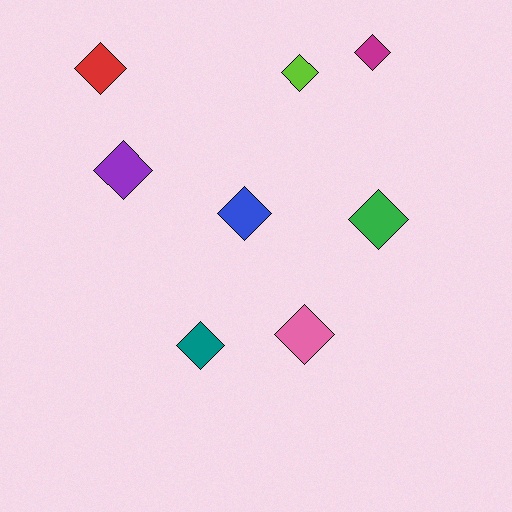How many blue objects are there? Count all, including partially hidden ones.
There is 1 blue object.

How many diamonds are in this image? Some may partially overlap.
There are 8 diamonds.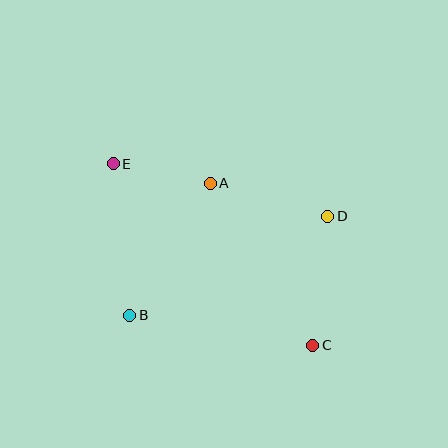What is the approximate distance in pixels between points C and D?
The distance between C and D is approximately 130 pixels.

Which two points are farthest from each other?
Points C and E are farthest from each other.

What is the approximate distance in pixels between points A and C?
The distance between A and C is approximately 192 pixels.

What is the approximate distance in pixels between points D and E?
The distance between D and E is approximately 221 pixels.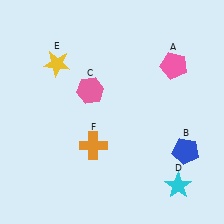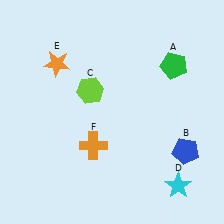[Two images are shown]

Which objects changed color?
A changed from pink to green. C changed from pink to lime. E changed from yellow to orange.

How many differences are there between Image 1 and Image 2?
There are 3 differences between the two images.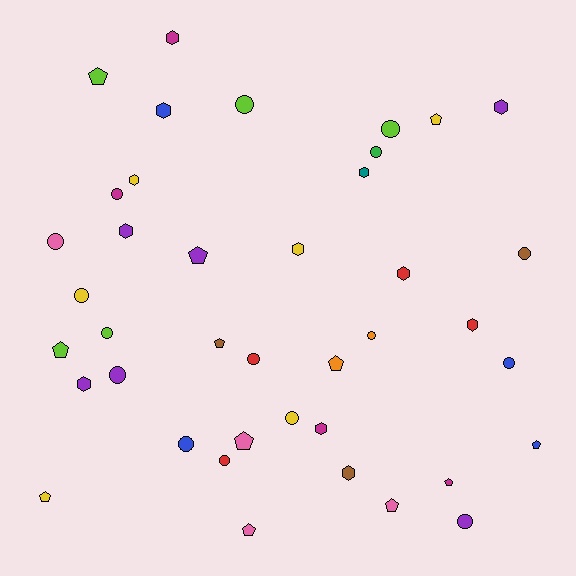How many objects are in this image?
There are 40 objects.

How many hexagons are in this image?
There are 12 hexagons.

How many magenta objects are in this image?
There are 4 magenta objects.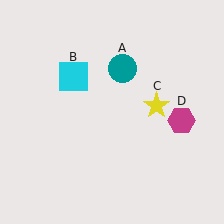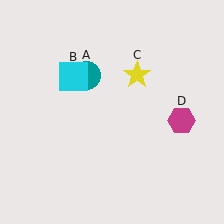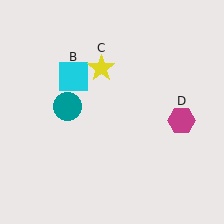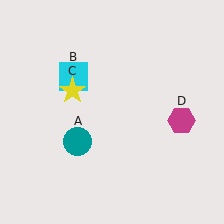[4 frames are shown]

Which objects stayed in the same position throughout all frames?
Cyan square (object B) and magenta hexagon (object D) remained stationary.